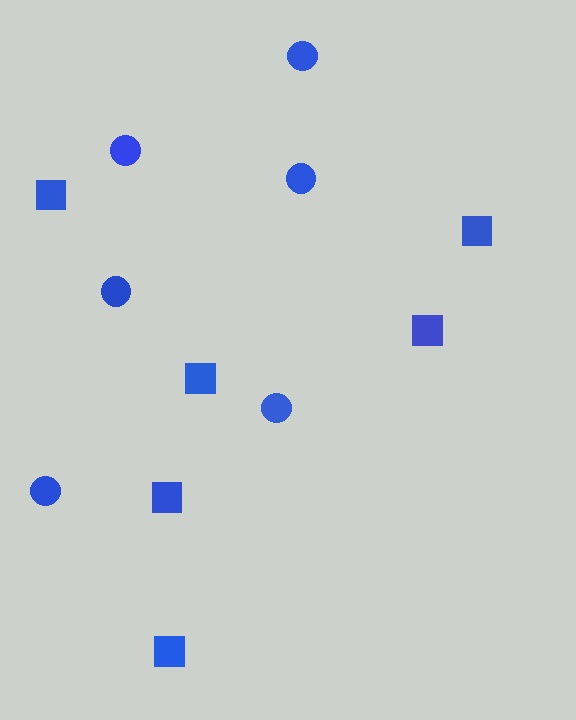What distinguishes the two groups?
There are 2 groups: one group of squares (6) and one group of circles (6).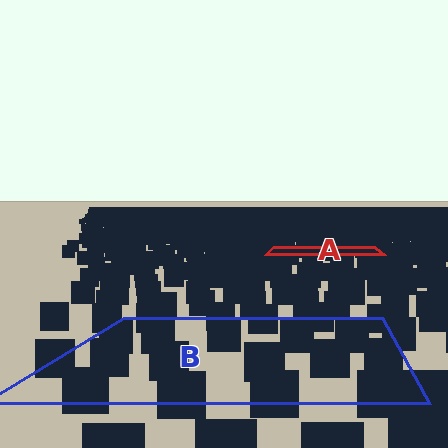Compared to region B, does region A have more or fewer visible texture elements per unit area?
Region A has more texture elements per unit area — they are packed more densely because it is farther away.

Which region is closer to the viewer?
Region B is closer. The texture elements there are larger and more spread out.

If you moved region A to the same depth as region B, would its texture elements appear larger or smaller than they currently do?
They would appear larger. At a closer depth, the same texture elements are projected at a bigger on-screen size.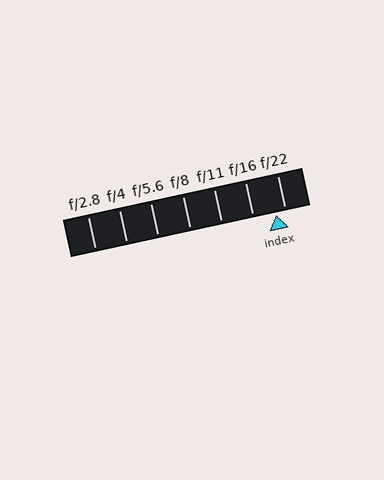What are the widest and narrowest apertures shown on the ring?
The widest aperture shown is f/2.8 and the narrowest is f/22.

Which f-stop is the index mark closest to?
The index mark is closest to f/22.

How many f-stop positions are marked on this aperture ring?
There are 7 f-stop positions marked.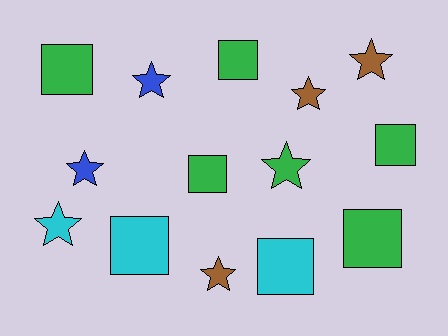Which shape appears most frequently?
Square, with 7 objects.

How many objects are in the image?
There are 14 objects.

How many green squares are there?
There are 5 green squares.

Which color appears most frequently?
Green, with 6 objects.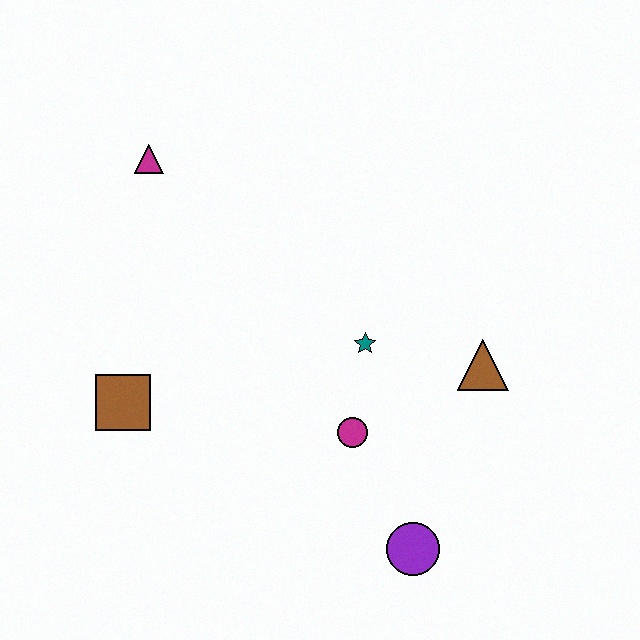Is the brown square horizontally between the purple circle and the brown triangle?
No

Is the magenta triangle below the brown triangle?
No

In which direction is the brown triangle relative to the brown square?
The brown triangle is to the right of the brown square.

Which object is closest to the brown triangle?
The teal star is closest to the brown triangle.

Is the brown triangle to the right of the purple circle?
Yes